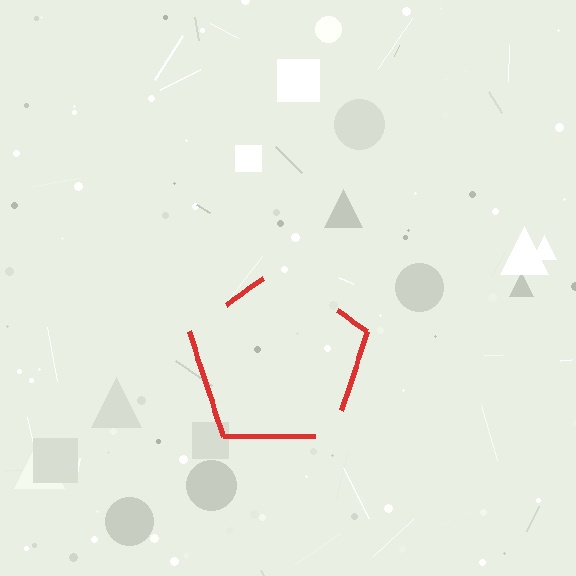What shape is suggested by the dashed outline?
The dashed outline suggests a pentagon.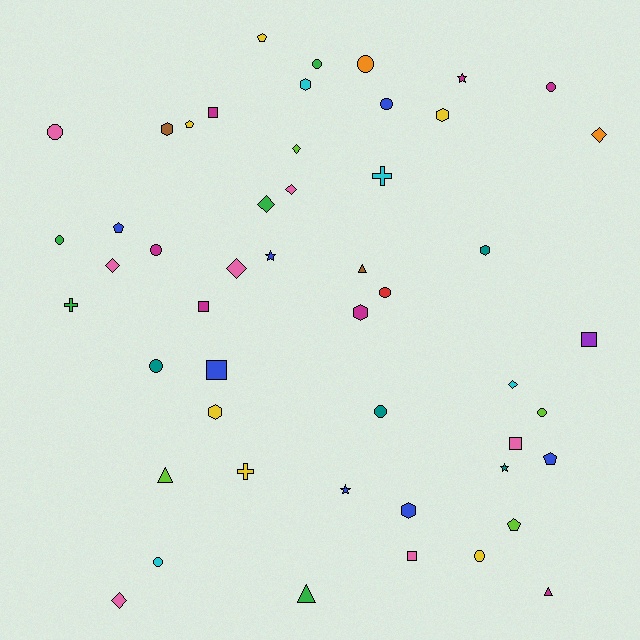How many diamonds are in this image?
There are 8 diamonds.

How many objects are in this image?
There are 50 objects.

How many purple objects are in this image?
There is 1 purple object.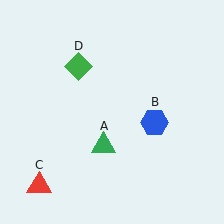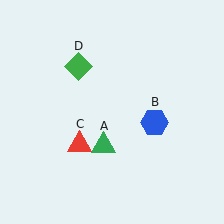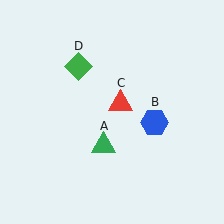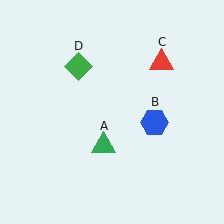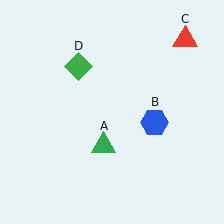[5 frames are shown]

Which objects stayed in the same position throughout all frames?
Green triangle (object A) and blue hexagon (object B) and green diamond (object D) remained stationary.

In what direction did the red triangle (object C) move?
The red triangle (object C) moved up and to the right.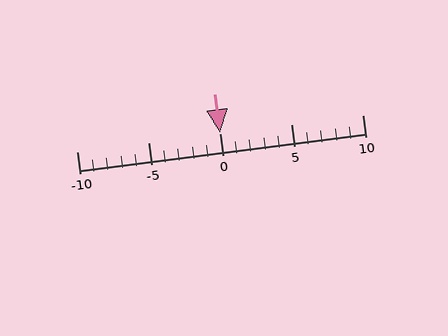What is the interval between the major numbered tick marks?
The major tick marks are spaced 5 units apart.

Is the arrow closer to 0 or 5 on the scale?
The arrow is closer to 0.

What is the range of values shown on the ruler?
The ruler shows values from -10 to 10.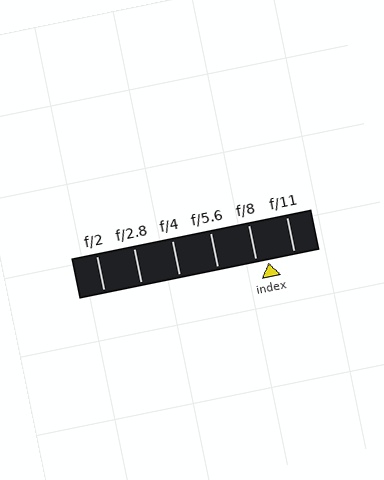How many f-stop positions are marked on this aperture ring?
There are 6 f-stop positions marked.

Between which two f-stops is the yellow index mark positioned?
The index mark is between f/8 and f/11.